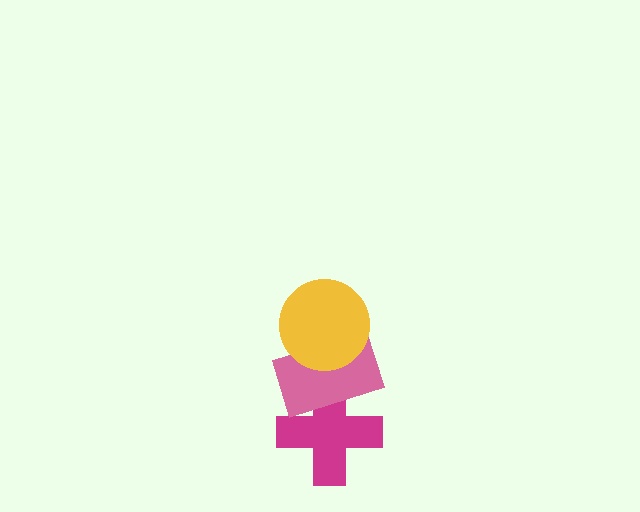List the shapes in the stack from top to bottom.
From top to bottom: the yellow circle, the pink rectangle, the magenta cross.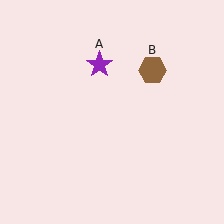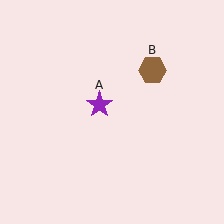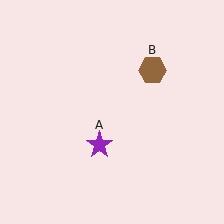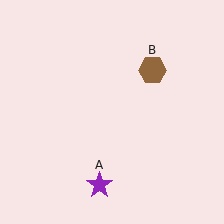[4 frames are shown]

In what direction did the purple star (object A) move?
The purple star (object A) moved down.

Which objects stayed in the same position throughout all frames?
Brown hexagon (object B) remained stationary.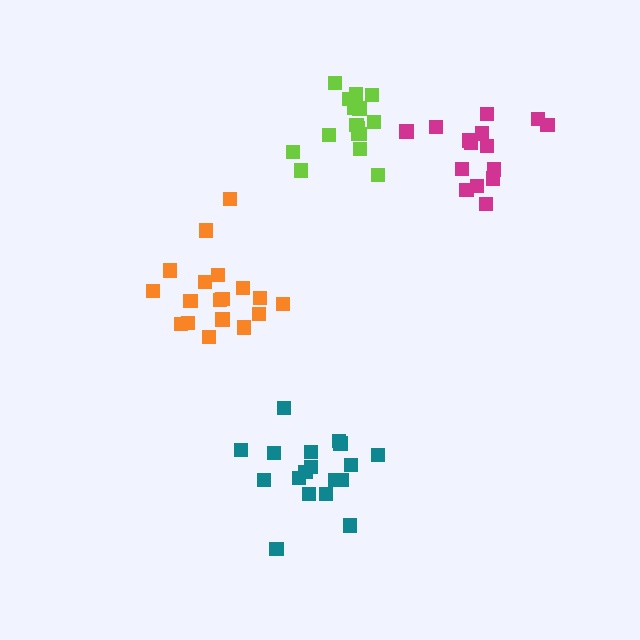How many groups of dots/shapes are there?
There are 4 groups.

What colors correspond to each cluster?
The clusters are colored: orange, magenta, lime, teal.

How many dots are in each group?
Group 1: 18 dots, Group 2: 15 dots, Group 3: 16 dots, Group 4: 18 dots (67 total).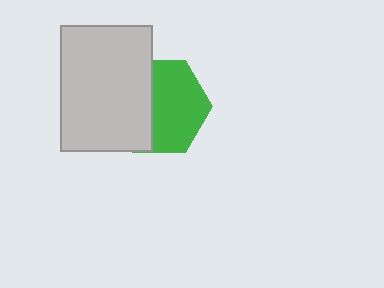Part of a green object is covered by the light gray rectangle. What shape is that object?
It is a hexagon.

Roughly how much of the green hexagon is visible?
About half of it is visible (roughly 58%).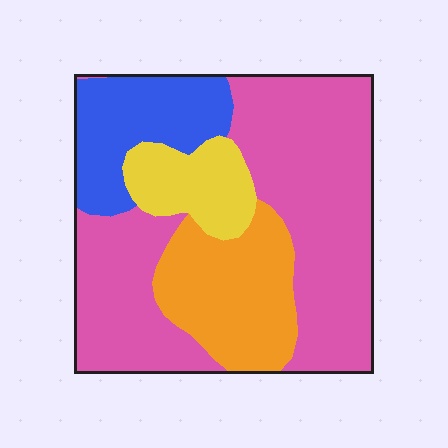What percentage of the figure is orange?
Orange covers 20% of the figure.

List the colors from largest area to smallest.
From largest to smallest: pink, orange, blue, yellow.